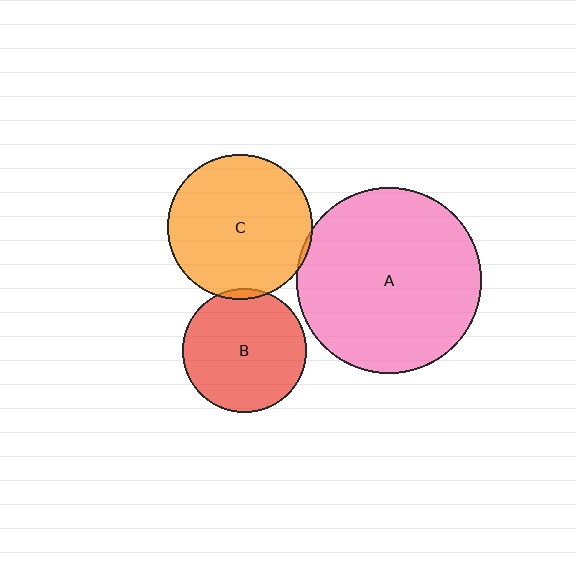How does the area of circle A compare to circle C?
Approximately 1.6 times.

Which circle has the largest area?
Circle A (pink).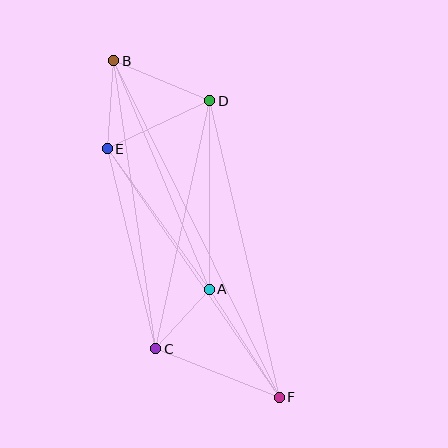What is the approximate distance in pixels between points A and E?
The distance between A and E is approximately 173 pixels.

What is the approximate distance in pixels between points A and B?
The distance between A and B is approximately 247 pixels.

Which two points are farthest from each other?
Points B and F are farthest from each other.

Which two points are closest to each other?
Points A and C are closest to each other.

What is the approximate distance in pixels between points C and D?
The distance between C and D is approximately 254 pixels.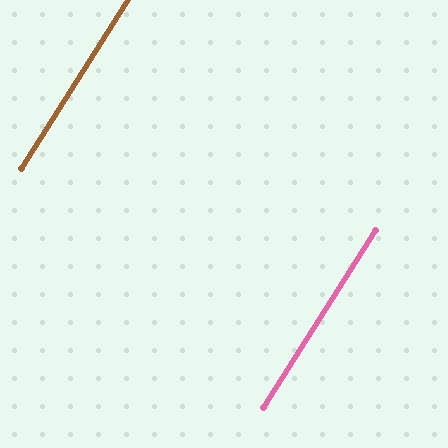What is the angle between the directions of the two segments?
Approximately 0 degrees.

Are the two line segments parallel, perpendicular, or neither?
Parallel — their directions differ by only 0.3°.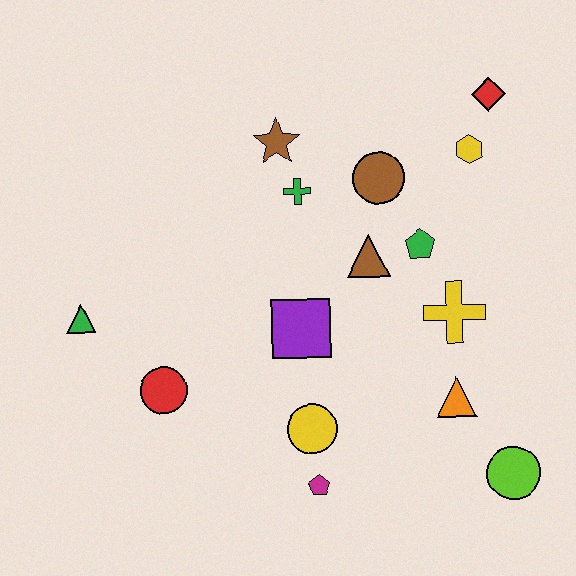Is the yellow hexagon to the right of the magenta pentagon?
Yes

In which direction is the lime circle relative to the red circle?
The lime circle is to the right of the red circle.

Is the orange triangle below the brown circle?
Yes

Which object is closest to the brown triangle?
The green pentagon is closest to the brown triangle.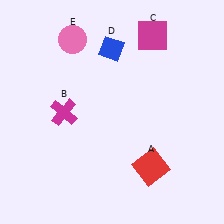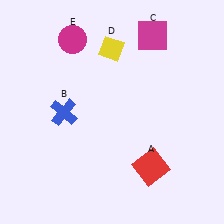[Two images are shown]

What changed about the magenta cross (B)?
In Image 1, B is magenta. In Image 2, it changed to blue.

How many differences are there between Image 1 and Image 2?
There are 3 differences between the two images.